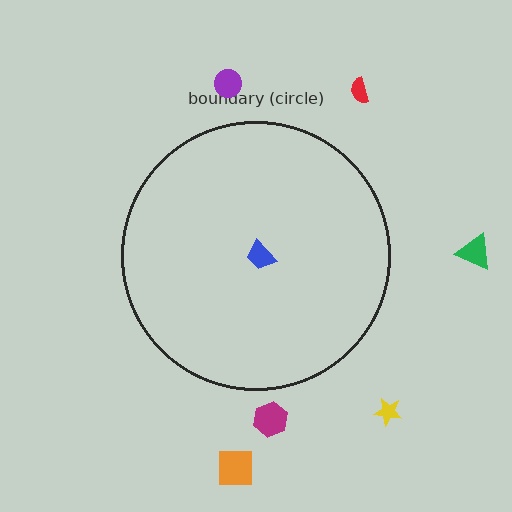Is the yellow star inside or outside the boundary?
Outside.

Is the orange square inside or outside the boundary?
Outside.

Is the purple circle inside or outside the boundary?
Outside.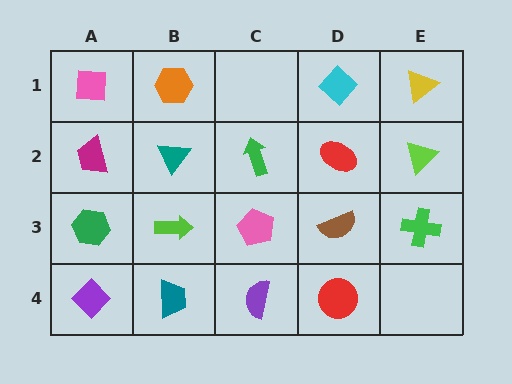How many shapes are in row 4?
4 shapes.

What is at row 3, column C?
A pink pentagon.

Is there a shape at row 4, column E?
No, that cell is empty.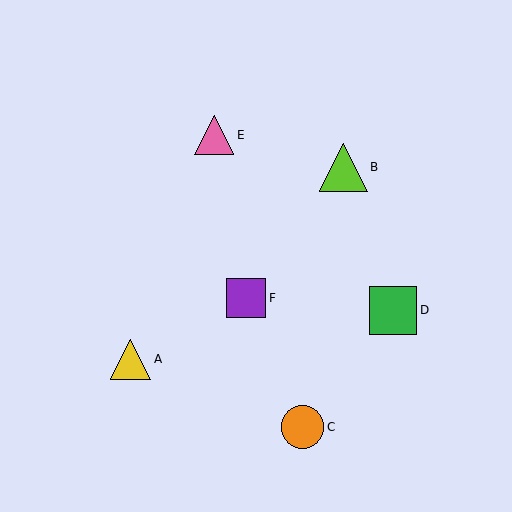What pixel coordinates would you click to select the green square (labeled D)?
Click at (393, 310) to select the green square D.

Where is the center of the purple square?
The center of the purple square is at (246, 298).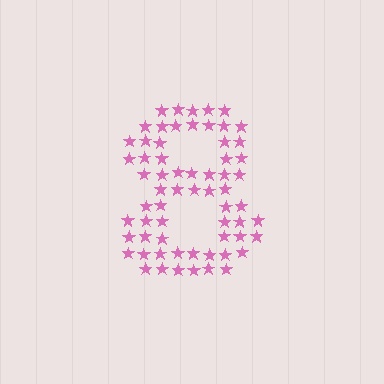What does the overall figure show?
The overall figure shows the digit 8.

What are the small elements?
The small elements are stars.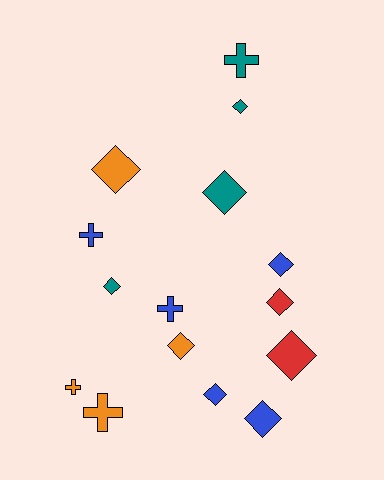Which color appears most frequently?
Blue, with 5 objects.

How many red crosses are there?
There are no red crosses.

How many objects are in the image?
There are 15 objects.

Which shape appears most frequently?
Diamond, with 10 objects.